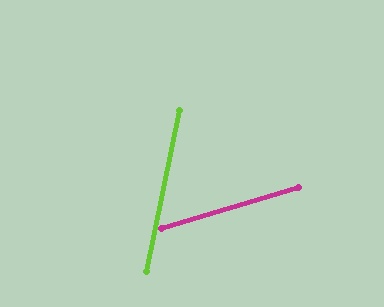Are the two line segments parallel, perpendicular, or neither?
Neither parallel nor perpendicular — they differ by about 62°.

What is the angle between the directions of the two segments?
Approximately 62 degrees.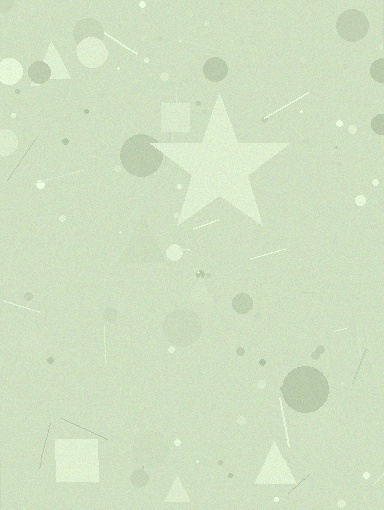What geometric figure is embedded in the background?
A star is embedded in the background.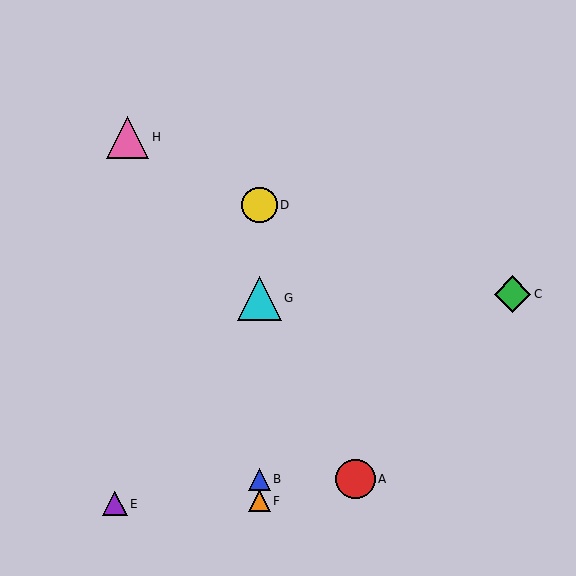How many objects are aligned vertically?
4 objects (B, D, F, G) are aligned vertically.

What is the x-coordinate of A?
Object A is at x≈355.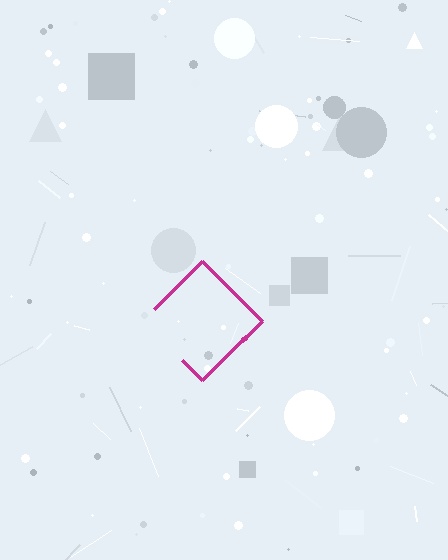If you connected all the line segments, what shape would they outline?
They would outline a diamond.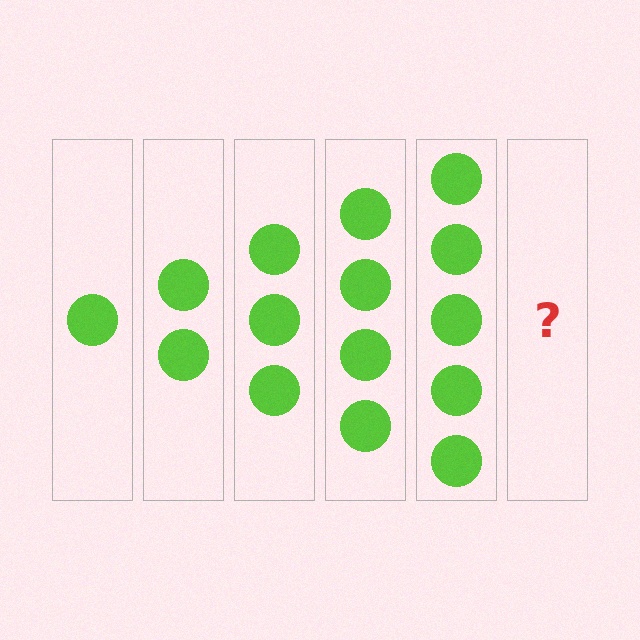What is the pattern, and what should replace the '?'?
The pattern is that each step adds one more circle. The '?' should be 6 circles.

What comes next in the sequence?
The next element should be 6 circles.